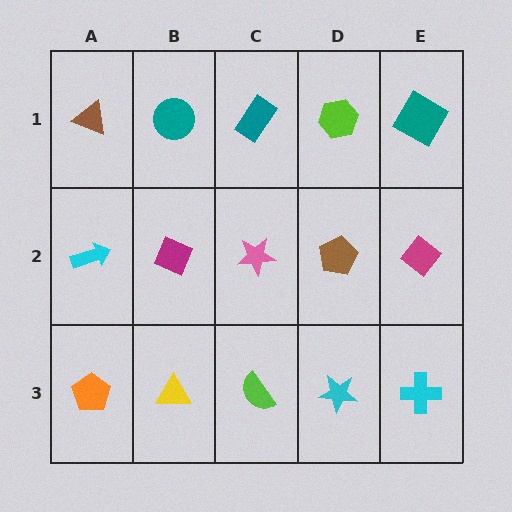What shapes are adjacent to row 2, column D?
A lime hexagon (row 1, column D), a cyan star (row 3, column D), a pink star (row 2, column C), a magenta diamond (row 2, column E).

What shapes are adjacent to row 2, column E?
A teal diamond (row 1, column E), a cyan cross (row 3, column E), a brown pentagon (row 2, column D).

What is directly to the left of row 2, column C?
A magenta diamond.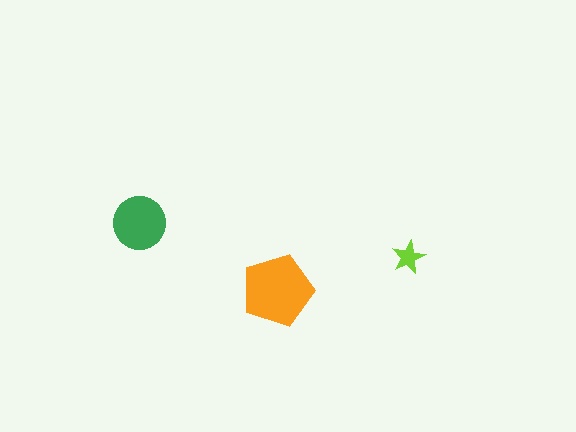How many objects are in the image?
There are 3 objects in the image.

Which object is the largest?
The orange pentagon.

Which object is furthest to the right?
The lime star is rightmost.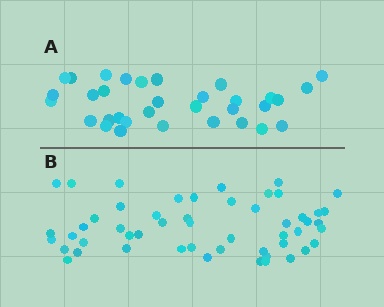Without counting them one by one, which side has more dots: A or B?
Region B (the bottom region) has more dots.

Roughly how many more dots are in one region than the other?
Region B has approximately 20 more dots than region A.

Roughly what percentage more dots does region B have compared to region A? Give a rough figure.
About 60% more.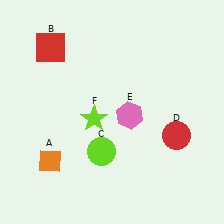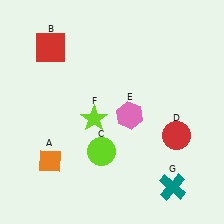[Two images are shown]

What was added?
A teal cross (G) was added in Image 2.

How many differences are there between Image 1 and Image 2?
There is 1 difference between the two images.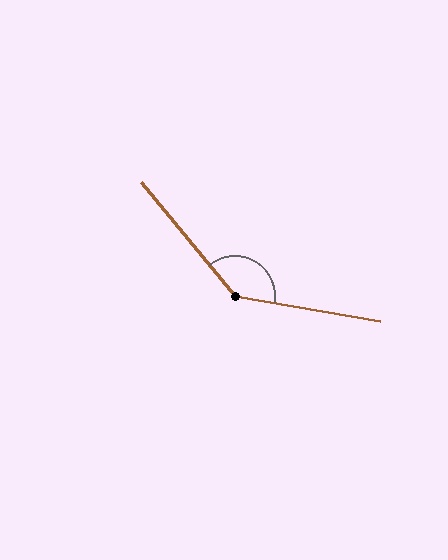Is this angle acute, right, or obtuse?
It is obtuse.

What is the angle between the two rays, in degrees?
Approximately 139 degrees.